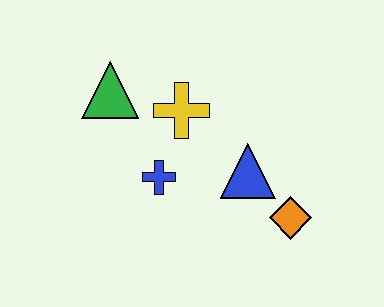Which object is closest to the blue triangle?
The orange diamond is closest to the blue triangle.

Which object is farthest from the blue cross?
The orange diamond is farthest from the blue cross.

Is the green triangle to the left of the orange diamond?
Yes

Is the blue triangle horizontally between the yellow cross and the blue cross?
No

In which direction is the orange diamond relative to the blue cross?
The orange diamond is to the right of the blue cross.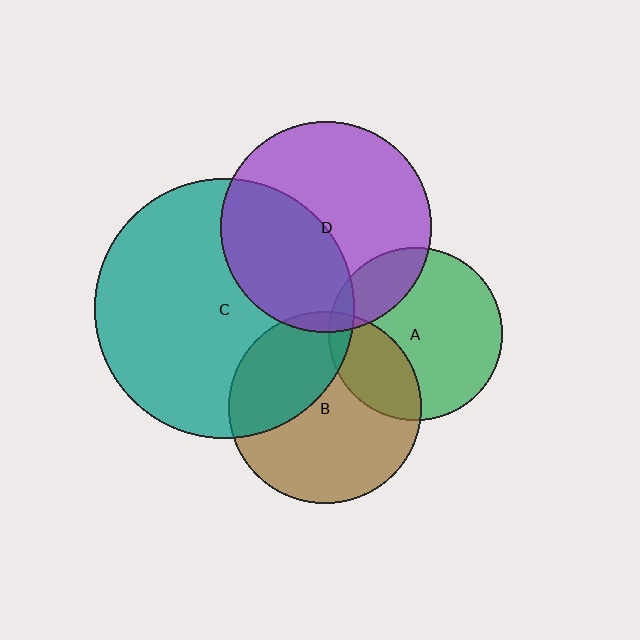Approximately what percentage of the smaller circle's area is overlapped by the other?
Approximately 30%.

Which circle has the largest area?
Circle C (teal).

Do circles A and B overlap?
Yes.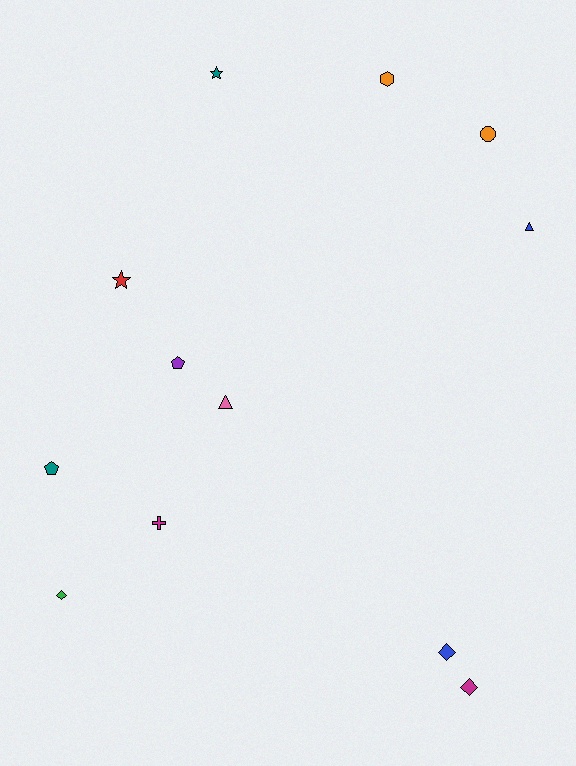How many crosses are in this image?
There is 1 cross.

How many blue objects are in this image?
There are 2 blue objects.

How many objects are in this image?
There are 12 objects.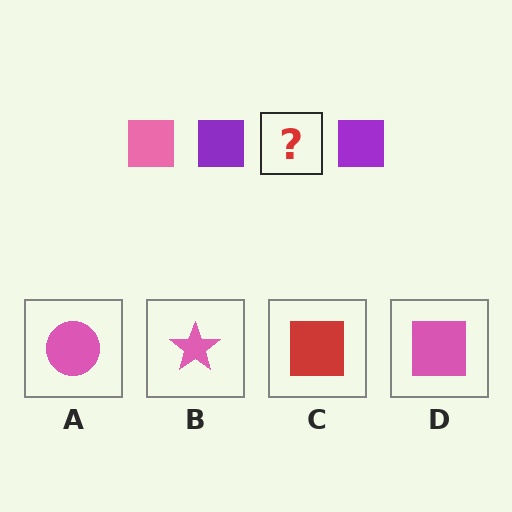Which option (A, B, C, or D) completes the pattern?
D.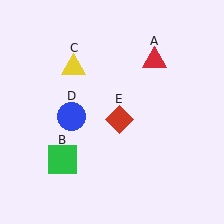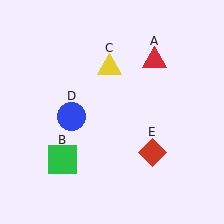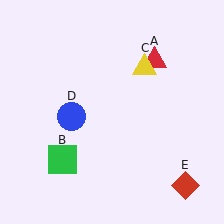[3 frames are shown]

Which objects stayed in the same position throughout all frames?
Red triangle (object A) and green square (object B) and blue circle (object D) remained stationary.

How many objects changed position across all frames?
2 objects changed position: yellow triangle (object C), red diamond (object E).